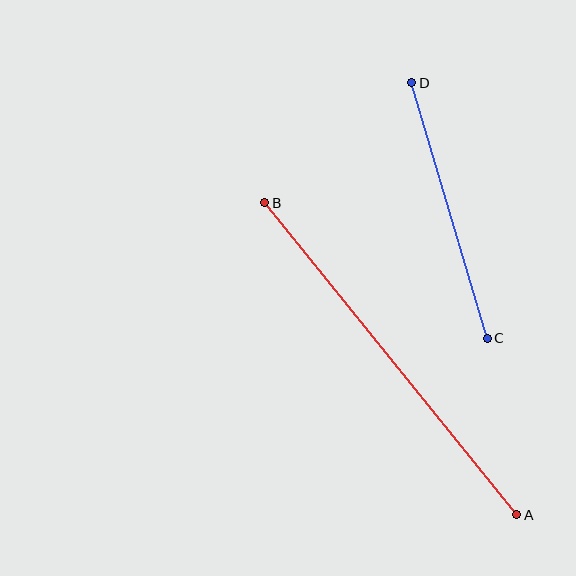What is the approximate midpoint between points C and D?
The midpoint is at approximately (450, 211) pixels.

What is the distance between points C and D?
The distance is approximately 267 pixels.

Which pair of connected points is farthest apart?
Points A and B are farthest apart.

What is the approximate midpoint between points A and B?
The midpoint is at approximately (391, 359) pixels.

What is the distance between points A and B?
The distance is approximately 401 pixels.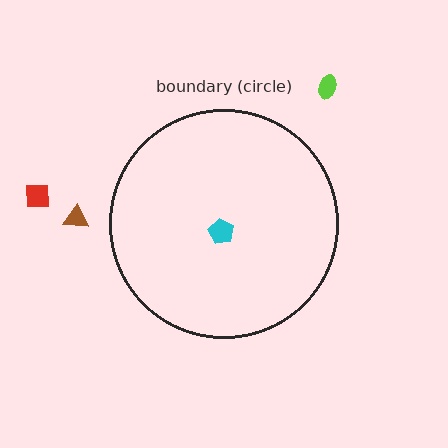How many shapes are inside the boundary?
1 inside, 3 outside.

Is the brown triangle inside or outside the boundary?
Outside.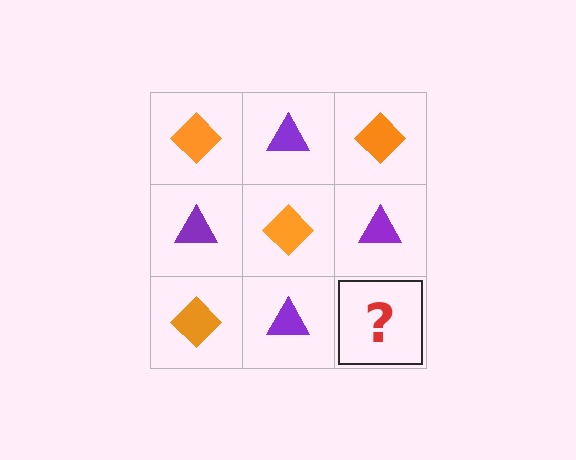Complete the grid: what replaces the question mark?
The question mark should be replaced with an orange diamond.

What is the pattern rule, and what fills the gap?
The rule is that it alternates orange diamond and purple triangle in a checkerboard pattern. The gap should be filled with an orange diamond.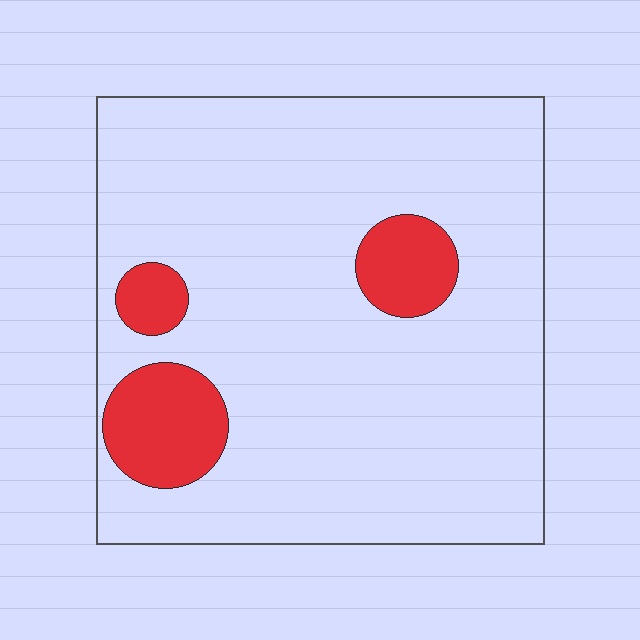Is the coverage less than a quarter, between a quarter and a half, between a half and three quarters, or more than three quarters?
Less than a quarter.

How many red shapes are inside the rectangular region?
3.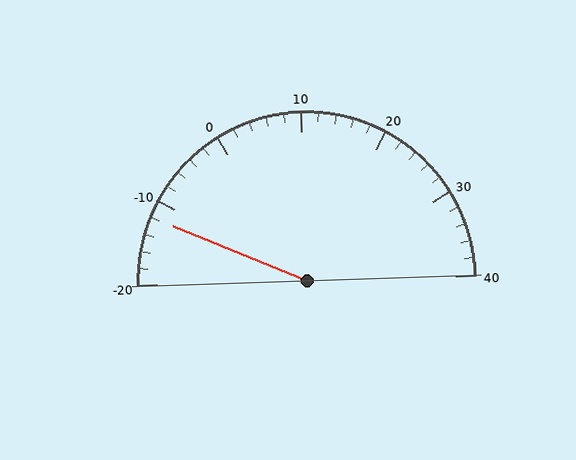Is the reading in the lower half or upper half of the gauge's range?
The reading is in the lower half of the range (-20 to 40).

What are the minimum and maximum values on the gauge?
The gauge ranges from -20 to 40.